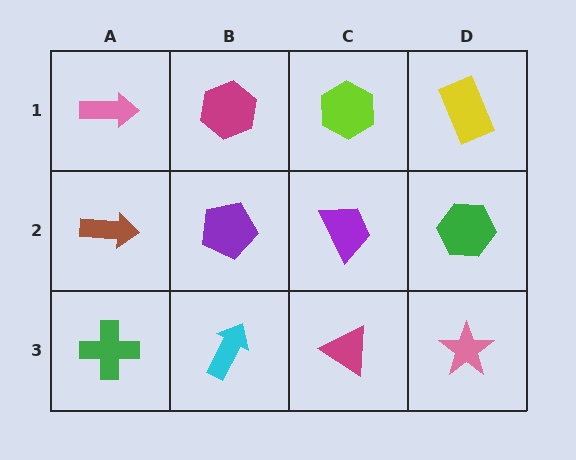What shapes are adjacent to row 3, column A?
A brown arrow (row 2, column A), a cyan arrow (row 3, column B).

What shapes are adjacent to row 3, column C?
A purple trapezoid (row 2, column C), a cyan arrow (row 3, column B), a pink star (row 3, column D).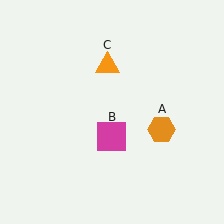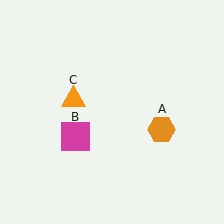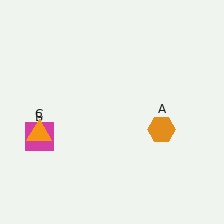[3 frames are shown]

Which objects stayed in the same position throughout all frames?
Orange hexagon (object A) remained stationary.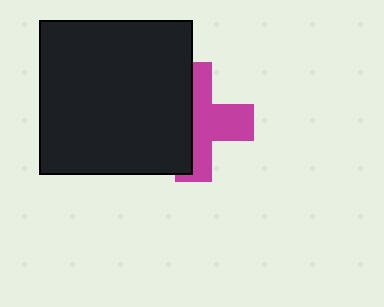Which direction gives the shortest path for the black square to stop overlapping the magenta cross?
Moving left gives the shortest separation.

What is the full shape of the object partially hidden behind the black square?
The partially hidden object is a magenta cross.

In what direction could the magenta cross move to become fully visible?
The magenta cross could move right. That would shift it out from behind the black square entirely.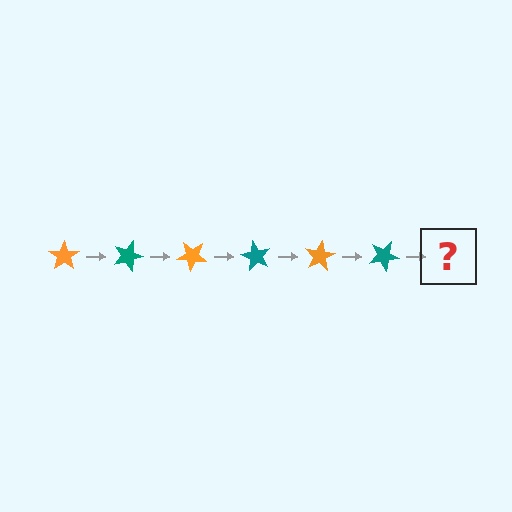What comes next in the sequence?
The next element should be an orange star, rotated 120 degrees from the start.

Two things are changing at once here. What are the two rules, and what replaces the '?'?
The two rules are that it rotates 20 degrees each step and the color cycles through orange and teal. The '?' should be an orange star, rotated 120 degrees from the start.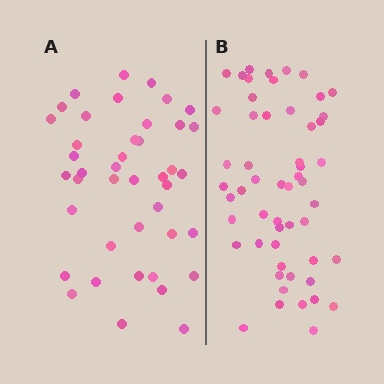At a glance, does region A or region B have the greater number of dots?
Region B (the right region) has more dots.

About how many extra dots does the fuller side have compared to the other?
Region B has roughly 12 or so more dots than region A.